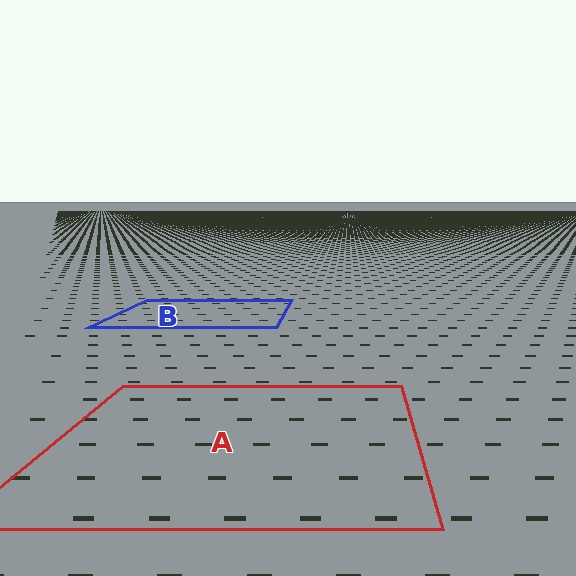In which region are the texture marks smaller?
The texture marks are smaller in region B, because it is farther away.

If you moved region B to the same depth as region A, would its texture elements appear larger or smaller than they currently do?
They would appear larger. At a closer depth, the same texture elements are projected at a bigger on-screen size.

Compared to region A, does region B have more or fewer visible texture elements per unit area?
Region B has more texture elements per unit area — they are packed more densely because it is farther away.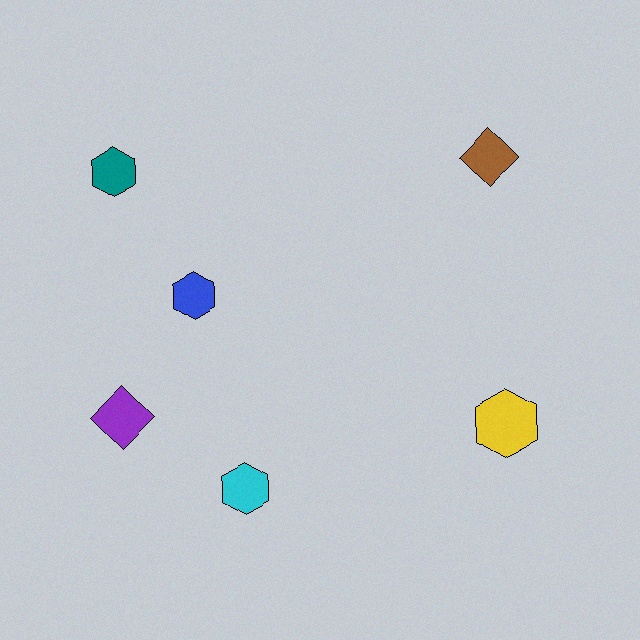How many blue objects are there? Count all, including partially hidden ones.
There is 1 blue object.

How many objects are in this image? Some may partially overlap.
There are 6 objects.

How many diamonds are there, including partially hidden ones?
There are 2 diamonds.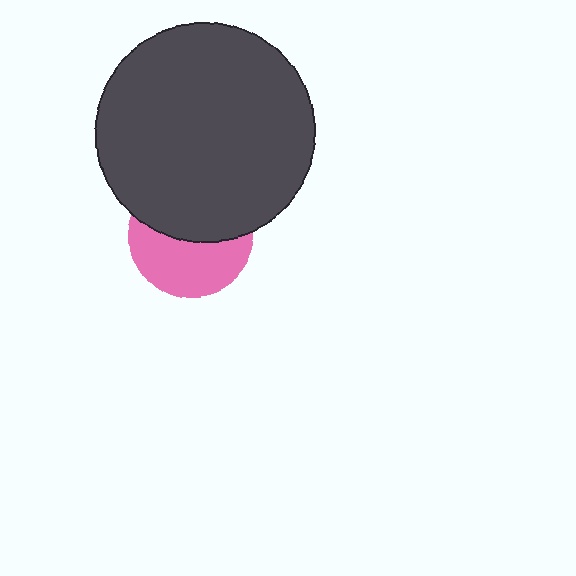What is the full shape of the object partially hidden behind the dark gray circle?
The partially hidden object is a pink circle.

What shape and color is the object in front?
The object in front is a dark gray circle.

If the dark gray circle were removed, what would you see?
You would see the complete pink circle.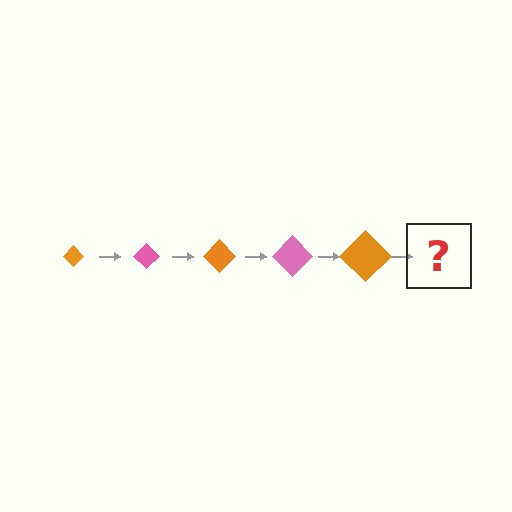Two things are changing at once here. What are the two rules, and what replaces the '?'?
The two rules are that the diamond grows larger each step and the color cycles through orange and pink. The '?' should be a pink diamond, larger than the previous one.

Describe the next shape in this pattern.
It should be a pink diamond, larger than the previous one.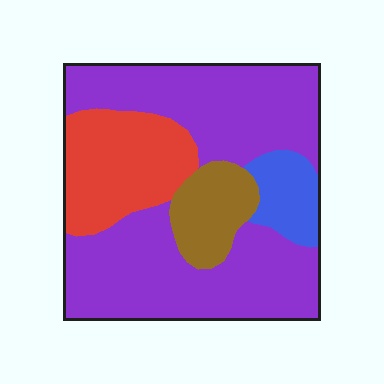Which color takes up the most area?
Purple, at roughly 60%.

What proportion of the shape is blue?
Blue covers roughly 10% of the shape.